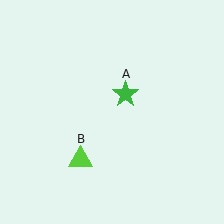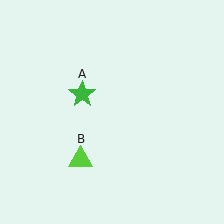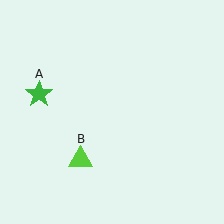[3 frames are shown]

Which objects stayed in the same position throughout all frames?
Lime triangle (object B) remained stationary.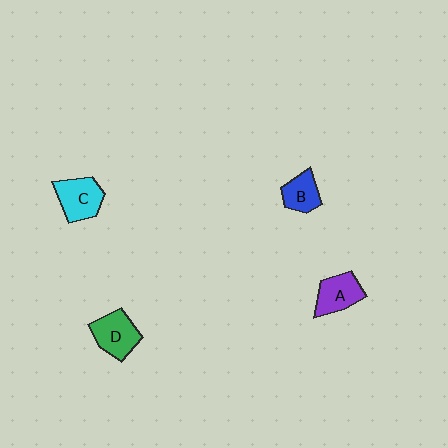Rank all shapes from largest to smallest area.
From largest to smallest: C (cyan), D (green), A (purple), B (blue).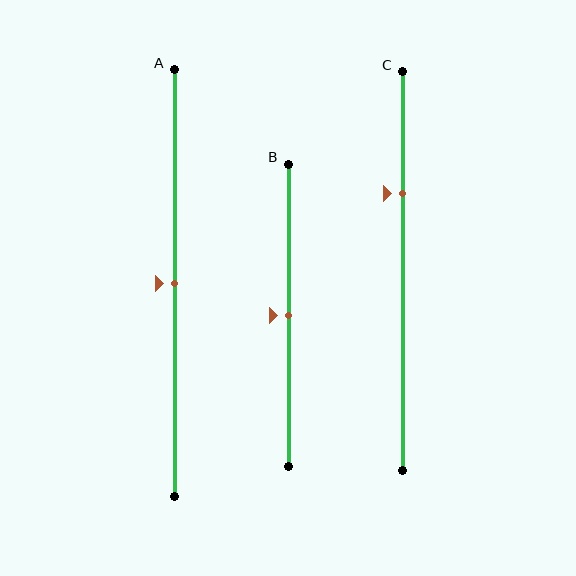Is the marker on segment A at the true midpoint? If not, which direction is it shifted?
Yes, the marker on segment A is at the true midpoint.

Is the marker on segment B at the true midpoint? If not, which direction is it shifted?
Yes, the marker on segment B is at the true midpoint.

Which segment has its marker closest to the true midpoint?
Segment A has its marker closest to the true midpoint.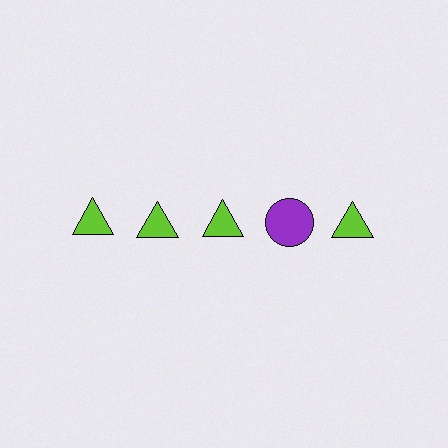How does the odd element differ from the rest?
It differs in both color (purple instead of lime) and shape (circle instead of triangle).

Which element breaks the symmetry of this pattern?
The purple circle in the top row, second from right column breaks the symmetry. All other shapes are lime triangles.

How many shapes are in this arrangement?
There are 5 shapes arranged in a grid pattern.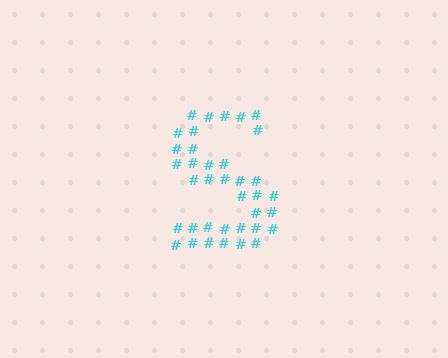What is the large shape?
The large shape is the letter S.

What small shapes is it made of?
It is made of small hash symbols.